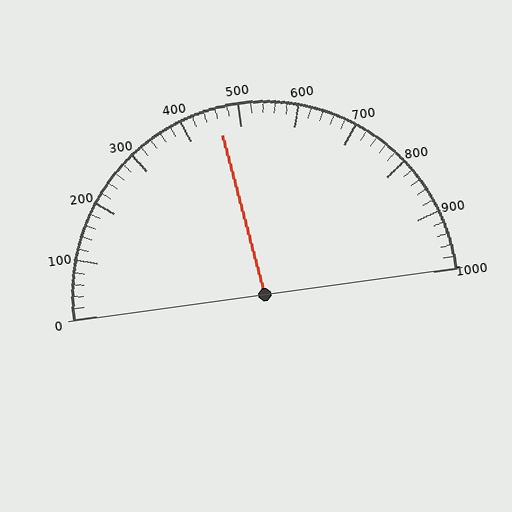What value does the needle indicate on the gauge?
The needle indicates approximately 460.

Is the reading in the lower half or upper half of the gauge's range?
The reading is in the lower half of the range (0 to 1000).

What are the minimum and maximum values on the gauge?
The gauge ranges from 0 to 1000.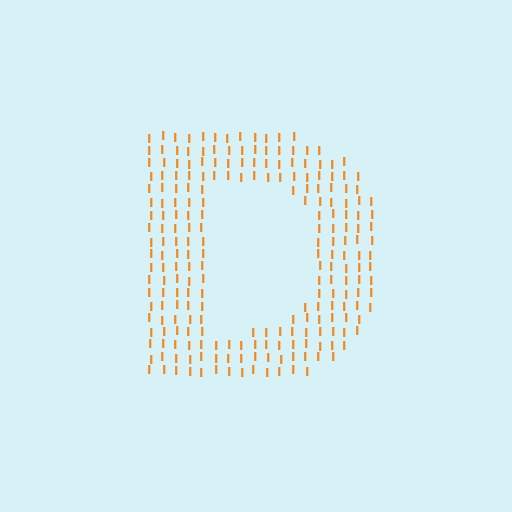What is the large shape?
The large shape is the letter D.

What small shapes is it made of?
It is made of small letter I's.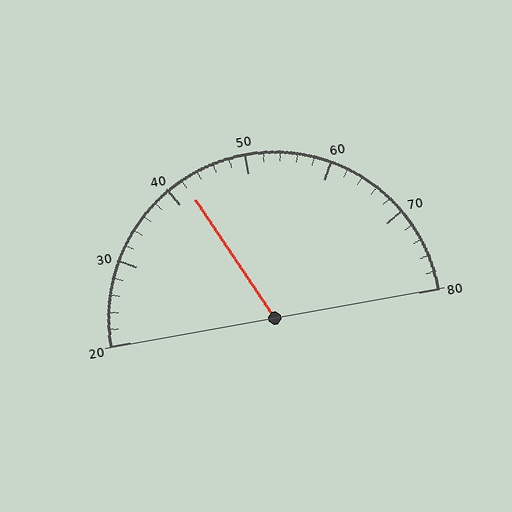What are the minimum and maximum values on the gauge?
The gauge ranges from 20 to 80.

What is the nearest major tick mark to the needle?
The nearest major tick mark is 40.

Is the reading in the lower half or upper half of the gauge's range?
The reading is in the lower half of the range (20 to 80).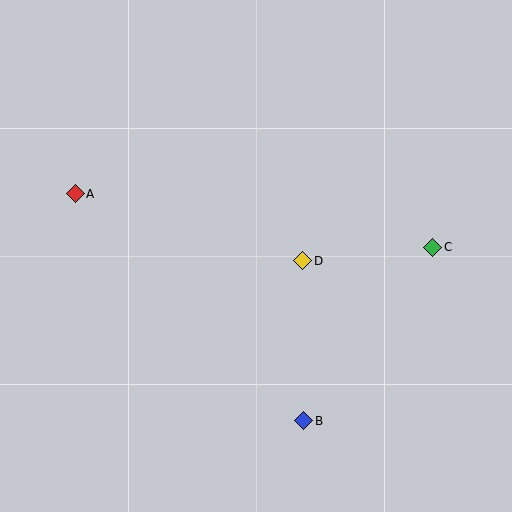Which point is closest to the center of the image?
Point D at (303, 261) is closest to the center.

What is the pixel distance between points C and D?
The distance between C and D is 131 pixels.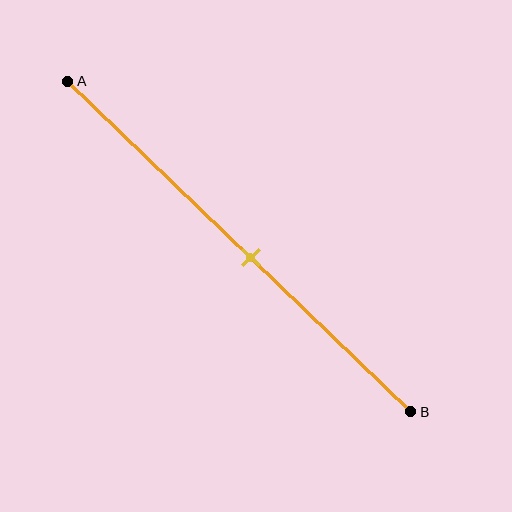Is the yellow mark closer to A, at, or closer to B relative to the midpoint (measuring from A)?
The yellow mark is closer to point B than the midpoint of segment AB.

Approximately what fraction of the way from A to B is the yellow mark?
The yellow mark is approximately 55% of the way from A to B.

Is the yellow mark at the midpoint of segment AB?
No, the mark is at about 55% from A, not at the 50% midpoint.